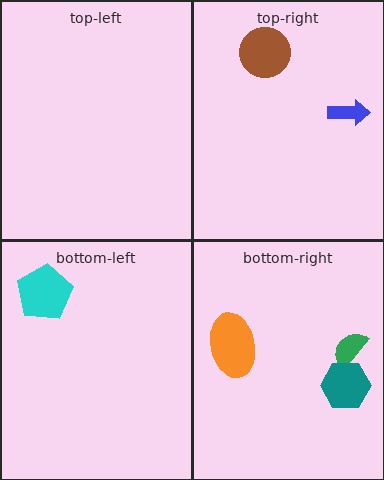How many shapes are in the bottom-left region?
1.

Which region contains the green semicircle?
The bottom-right region.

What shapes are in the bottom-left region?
The cyan pentagon.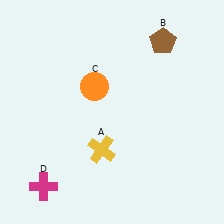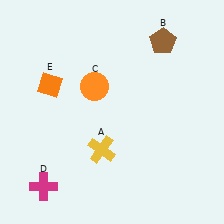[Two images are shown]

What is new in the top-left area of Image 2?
An orange diamond (E) was added in the top-left area of Image 2.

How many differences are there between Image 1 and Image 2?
There is 1 difference between the two images.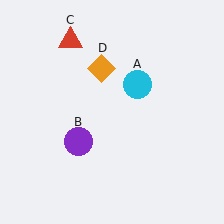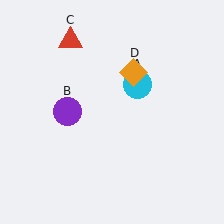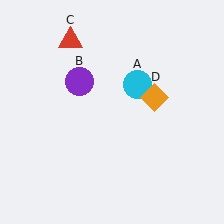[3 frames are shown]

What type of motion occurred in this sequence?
The purple circle (object B), orange diamond (object D) rotated clockwise around the center of the scene.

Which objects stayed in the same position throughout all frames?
Cyan circle (object A) and red triangle (object C) remained stationary.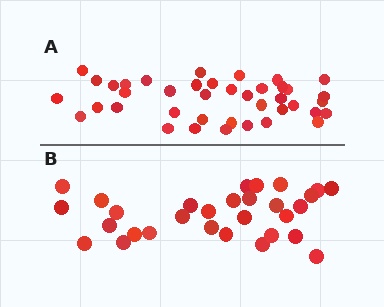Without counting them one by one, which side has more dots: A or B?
Region A (the top region) has more dots.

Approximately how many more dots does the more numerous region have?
Region A has roughly 10 or so more dots than region B.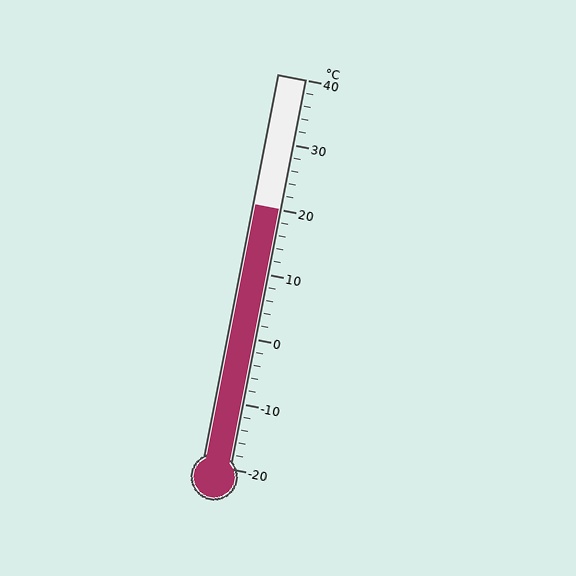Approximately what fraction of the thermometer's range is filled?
The thermometer is filled to approximately 65% of its range.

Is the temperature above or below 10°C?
The temperature is above 10°C.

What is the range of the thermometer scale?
The thermometer scale ranges from -20°C to 40°C.